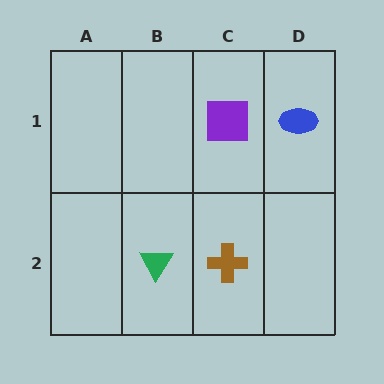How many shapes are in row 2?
2 shapes.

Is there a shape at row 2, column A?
No, that cell is empty.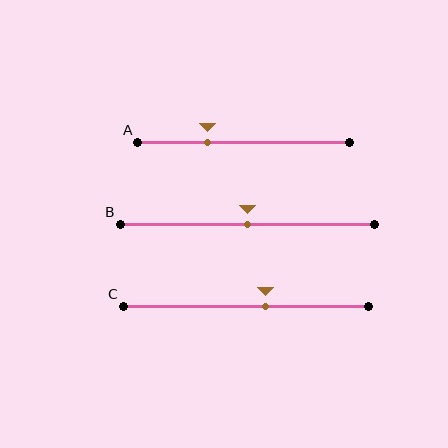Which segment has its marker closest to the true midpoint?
Segment B has its marker closest to the true midpoint.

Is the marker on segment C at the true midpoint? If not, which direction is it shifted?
No, the marker on segment C is shifted to the right by about 8% of the segment length.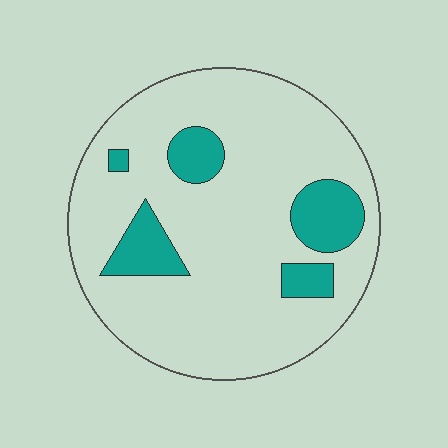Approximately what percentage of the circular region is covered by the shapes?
Approximately 15%.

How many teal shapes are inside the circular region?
5.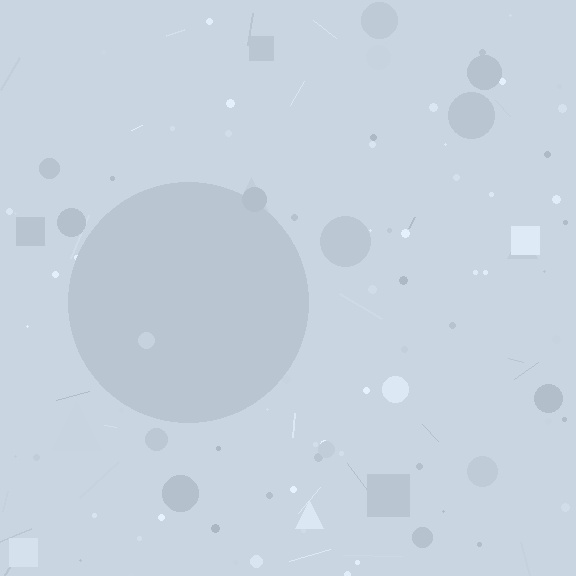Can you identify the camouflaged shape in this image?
The camouflaged shape is a circle.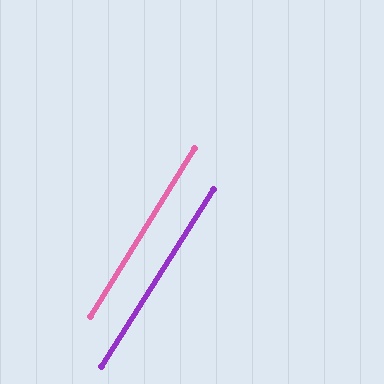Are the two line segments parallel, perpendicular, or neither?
Parallel — their directions differ by only 0.4°.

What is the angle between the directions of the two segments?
Approximately 0 degrees.